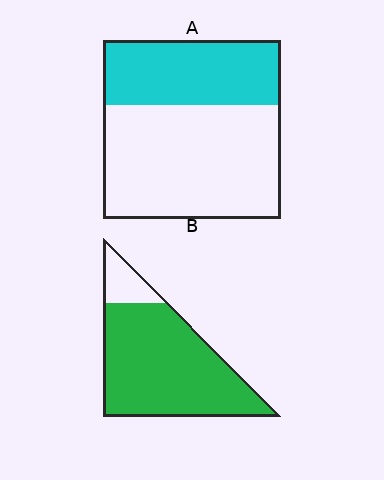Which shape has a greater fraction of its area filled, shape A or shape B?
Shape B.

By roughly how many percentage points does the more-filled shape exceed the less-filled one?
By roughly 50 percentage points (B over A).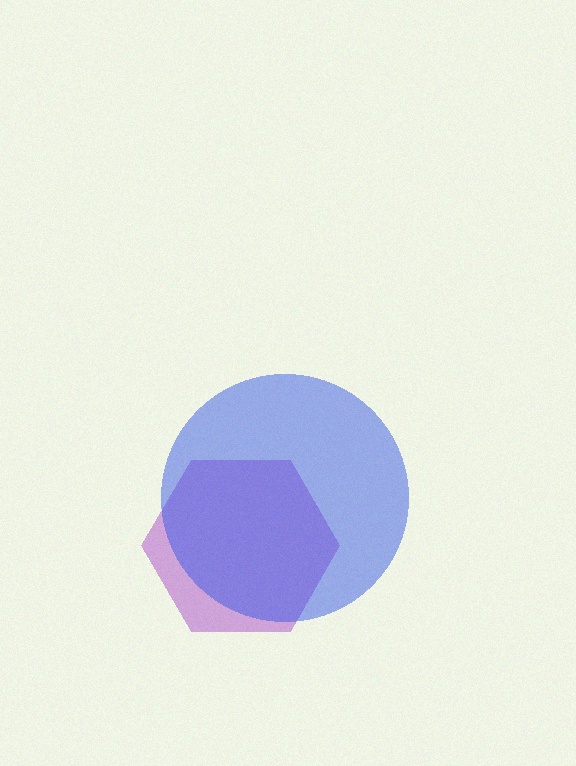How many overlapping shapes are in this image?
There are 2 overlapping shapes in the image.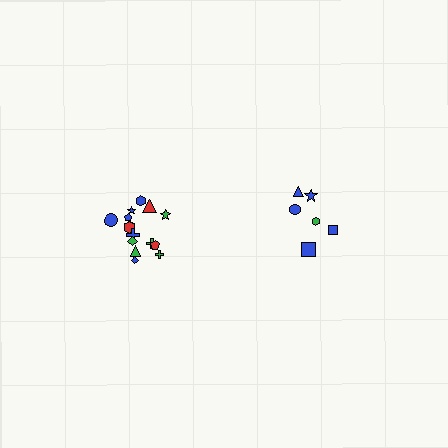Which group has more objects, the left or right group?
The left group.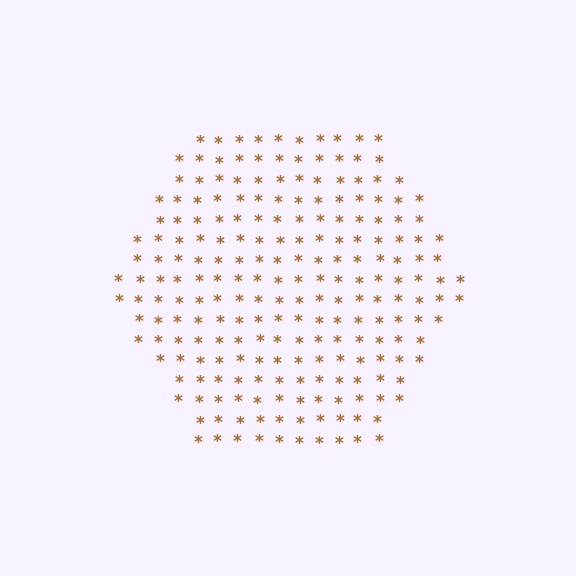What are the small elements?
The small elements are asterisks.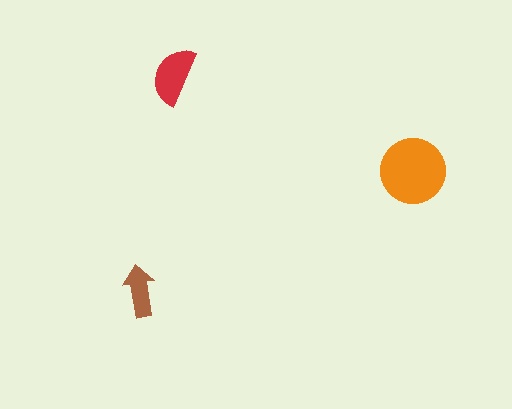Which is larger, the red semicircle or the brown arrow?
The red semicircle.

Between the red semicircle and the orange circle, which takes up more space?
The orange circle.